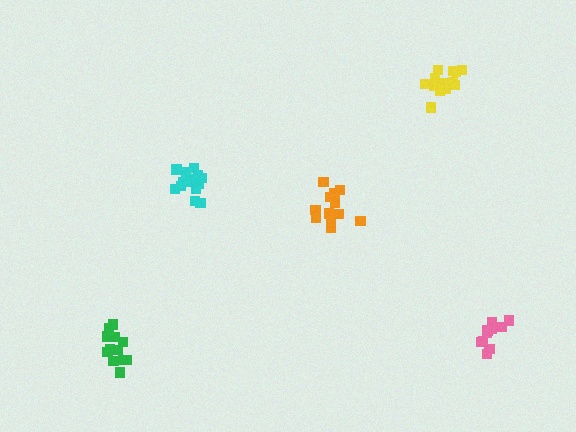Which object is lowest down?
The green cluster is bottommost.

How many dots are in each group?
Group 1: 12 dots, Group 2: 14 dots, Group 3: 15 dots, Group 4: 11 dots, Group 5: 12 dots (64 total).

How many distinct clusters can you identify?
There are 5 distinct clusters.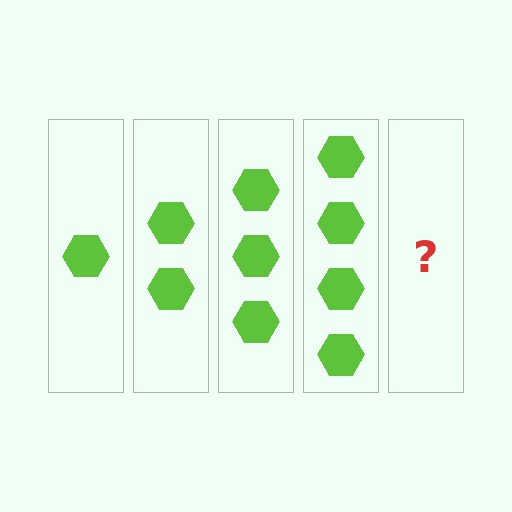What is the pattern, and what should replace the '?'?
The pattern is that each step adds one more hexagon. The '?' should be 5 hexagons.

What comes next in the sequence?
The next element should be 5 hexagons.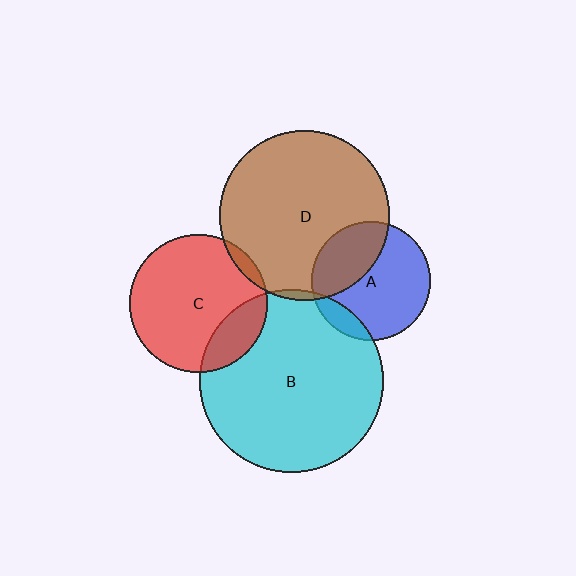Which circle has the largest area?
Circle B (cyan).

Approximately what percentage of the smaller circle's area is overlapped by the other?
Approximately 5%.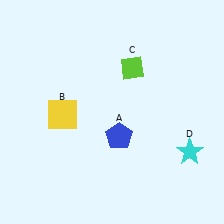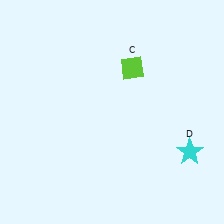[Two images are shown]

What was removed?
The yellow square (B), the blue pentagon (A) were removed in Image 2.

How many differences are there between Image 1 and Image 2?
There are 2 differences between the two images.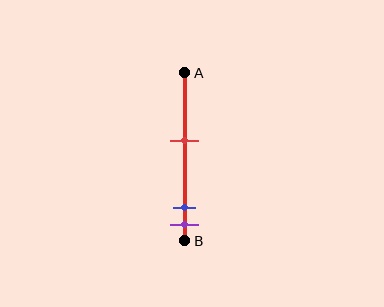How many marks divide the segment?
There are 3 marks dividing the segment.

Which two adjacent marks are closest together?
The blue and purple marks are the closest adjacent pair.